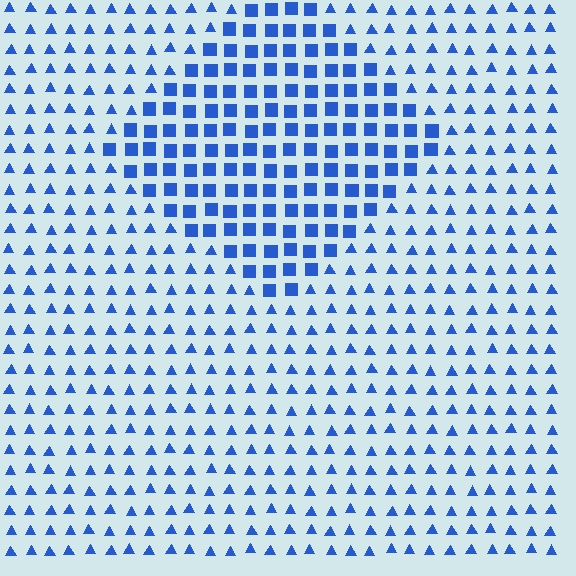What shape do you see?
I see a diamond.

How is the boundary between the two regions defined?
The boundary is defined by a change in element shape: squares inside vs. triangles outside. All elements share the same color and spacing.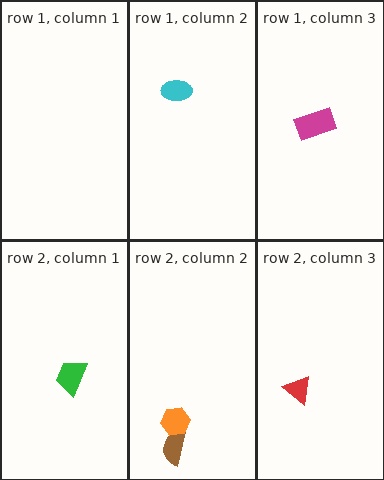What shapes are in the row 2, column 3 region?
The red triangle.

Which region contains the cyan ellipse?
The row 1, column 2 region.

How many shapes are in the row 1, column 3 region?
1.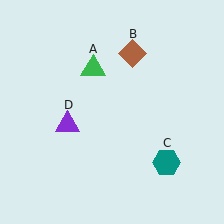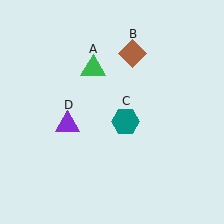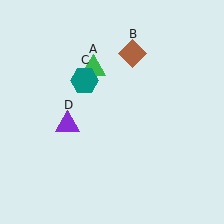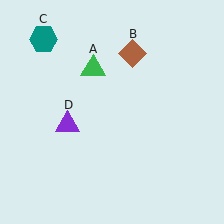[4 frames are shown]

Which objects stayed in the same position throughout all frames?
Green triangle (object A) and brown diamond (object B) and purple triangle (object D) remained stationary.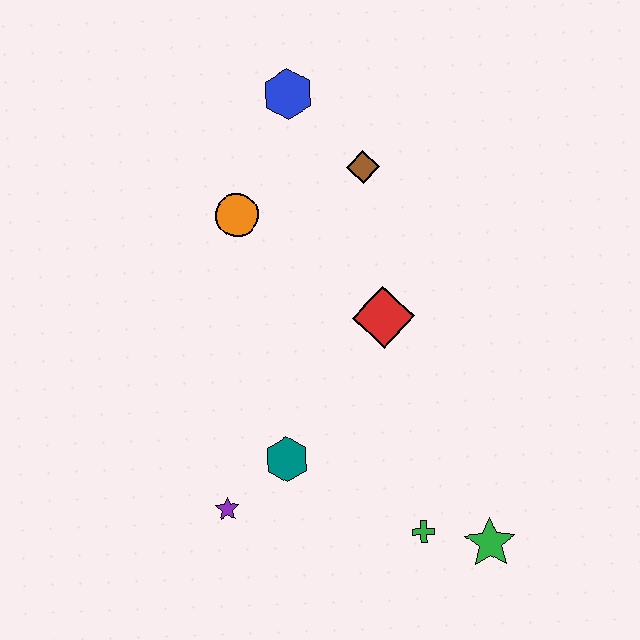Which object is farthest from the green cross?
The blue hexagon is farthest from the green cross.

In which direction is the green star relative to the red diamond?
The green star is below the red diamond.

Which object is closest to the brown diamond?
The blue hexagon is closest to the brown diamond.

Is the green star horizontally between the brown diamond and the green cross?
No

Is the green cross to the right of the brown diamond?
Yes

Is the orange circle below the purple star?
No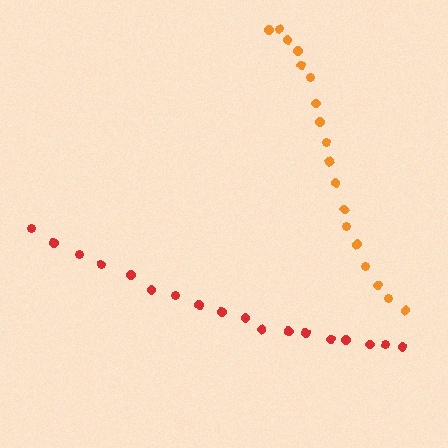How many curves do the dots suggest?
There are 2 distinct paths.